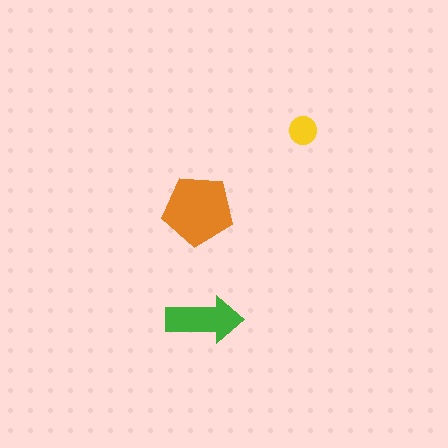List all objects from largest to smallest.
The orange pentagon, the green arrow, the yellow circle.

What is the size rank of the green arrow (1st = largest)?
2nd.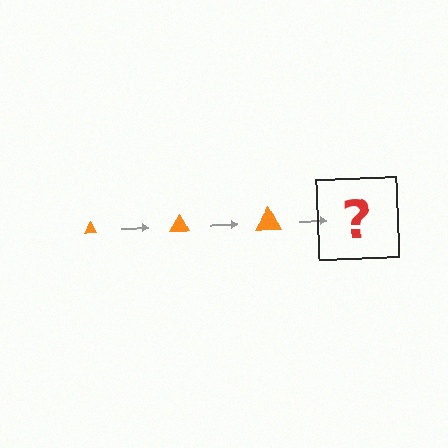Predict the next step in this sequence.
The next step is an orange triangle, larger than the previous one.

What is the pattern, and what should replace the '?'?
The pattern is that the triangle gets progressively larger each step. The '?' should be an orange triangle, larger than the previous one.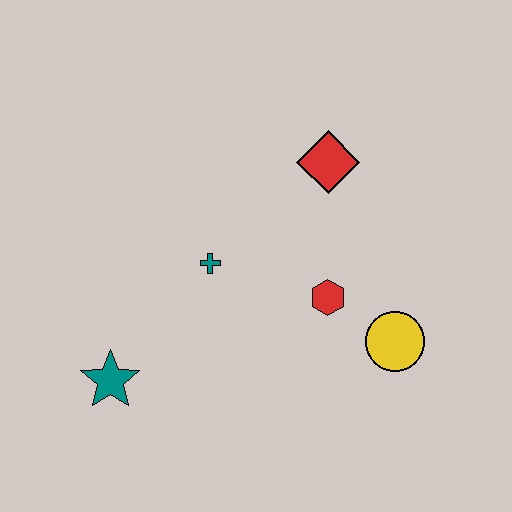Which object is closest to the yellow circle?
The red hexagon is closest to the yellow circle.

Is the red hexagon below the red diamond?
Yes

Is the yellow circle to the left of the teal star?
No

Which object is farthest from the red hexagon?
The teal star is farthest from the red hexagon.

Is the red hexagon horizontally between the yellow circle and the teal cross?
Yes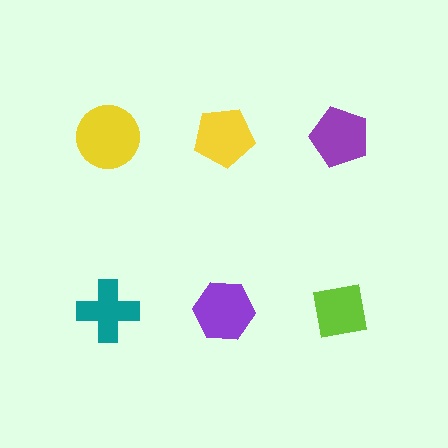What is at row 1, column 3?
A purple pentagon.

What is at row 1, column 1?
A yellow circle.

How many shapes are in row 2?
3 shapes.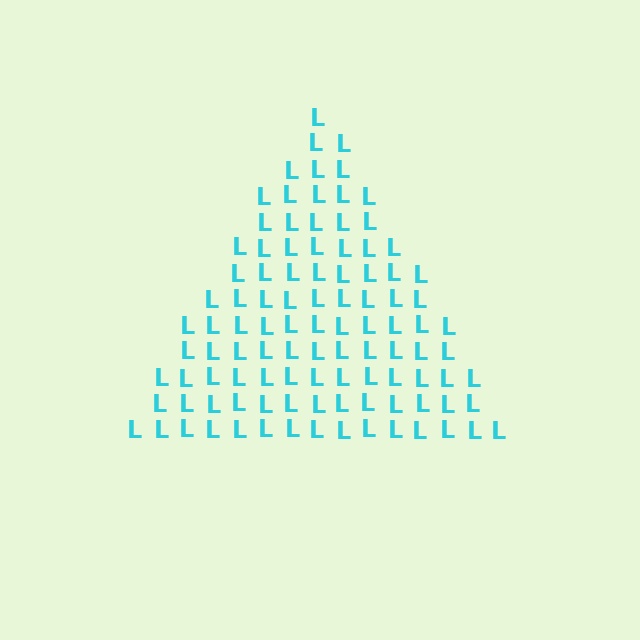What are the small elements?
The small elements are letter L's.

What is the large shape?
The large shape is a triangle.